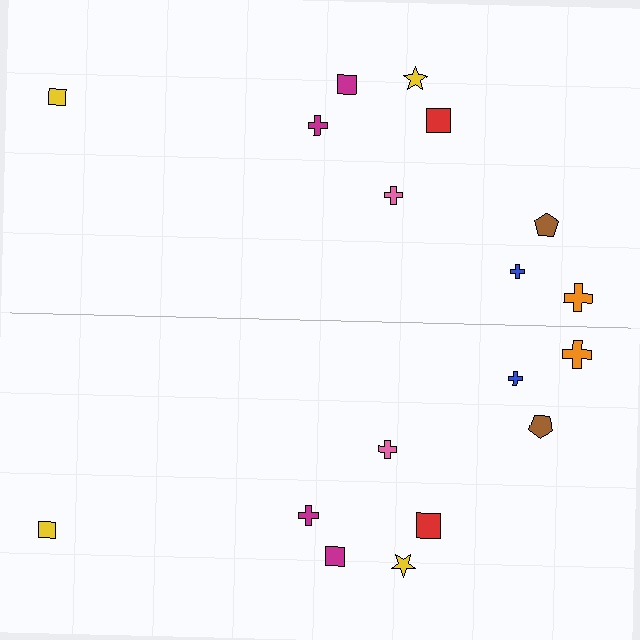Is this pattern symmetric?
Yes, this pattern has bilateral (reflection) symmetry.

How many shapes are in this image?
There are 18 shapes in this image.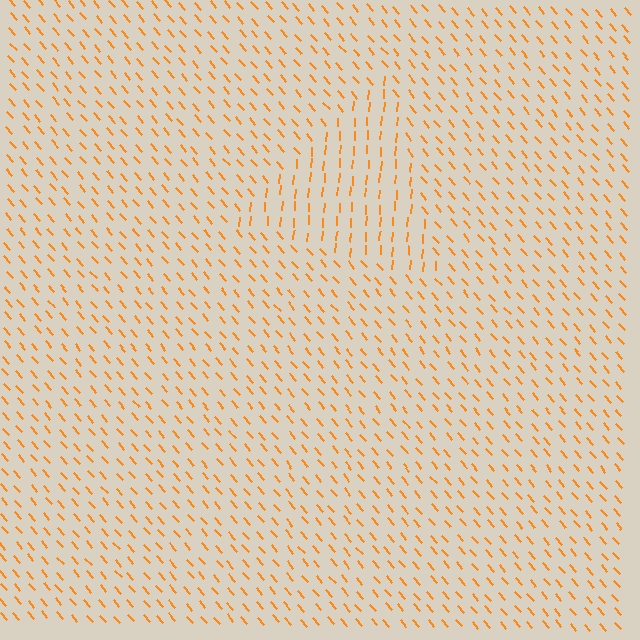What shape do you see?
I see a triangle.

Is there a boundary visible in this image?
Yes, there is a texture boundary formed by a change in line orientation.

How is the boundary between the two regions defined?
The boundary is defined purely by a change in line orientation (approximately 45 degrees difference). All lines are the same color and thickness.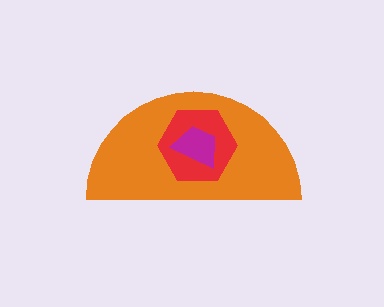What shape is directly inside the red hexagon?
The magenta trapezoid.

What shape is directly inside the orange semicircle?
The red hexagon.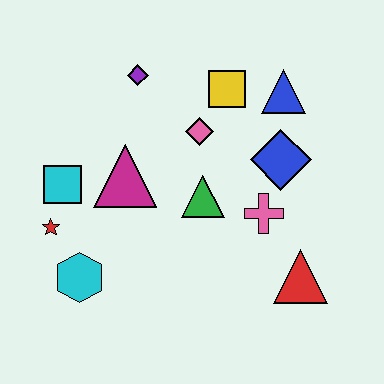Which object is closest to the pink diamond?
The yellow square is closest to the pink diamond.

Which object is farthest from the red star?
The blue triangle is farthest from the red star.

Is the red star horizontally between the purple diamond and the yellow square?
No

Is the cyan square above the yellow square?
No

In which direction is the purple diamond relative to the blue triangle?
The purple diamond is to the left of the blue triangle.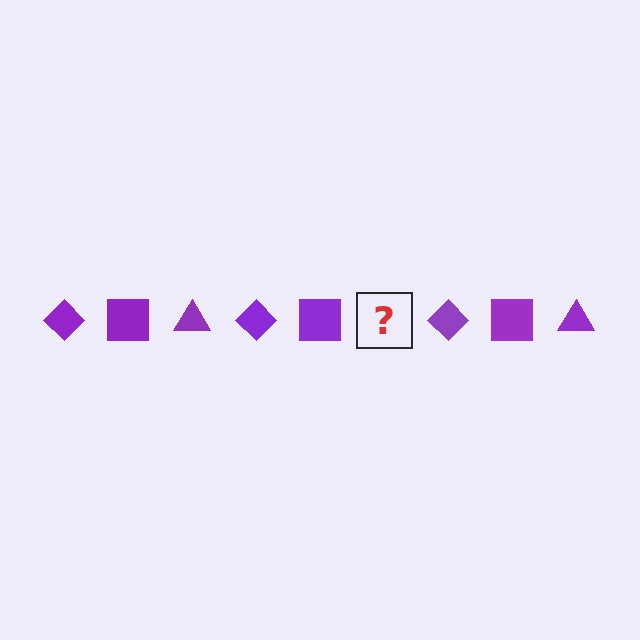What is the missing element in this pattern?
The missing element is a purple triangle.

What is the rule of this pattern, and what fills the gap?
The rule is that the pattern cycles through diamond, square, triangle shapes in purple. The gap should be filled with a purple triangle.